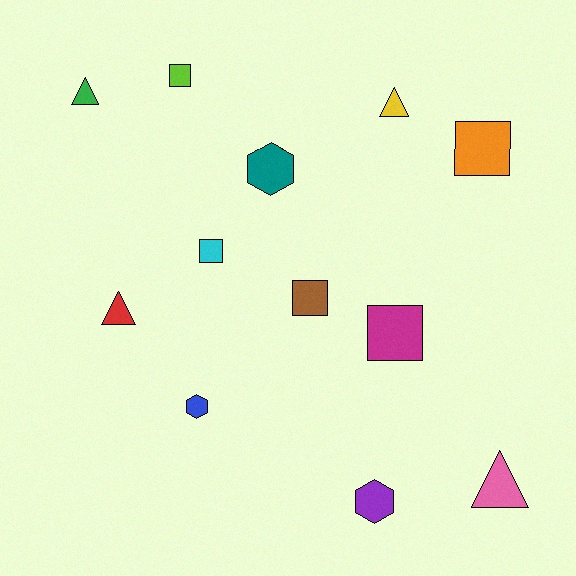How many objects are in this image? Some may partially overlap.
There are 12 objects.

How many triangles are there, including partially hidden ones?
There are 4 triangles.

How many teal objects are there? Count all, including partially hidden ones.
There is 1 teal object.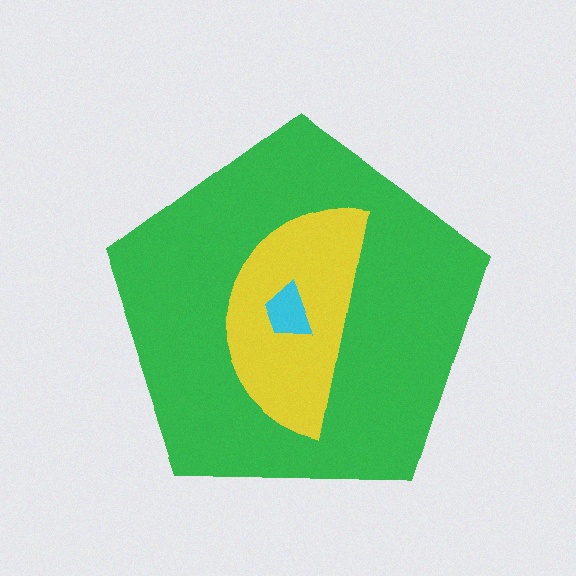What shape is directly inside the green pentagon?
The yellow semicircle.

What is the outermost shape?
The green pentagon.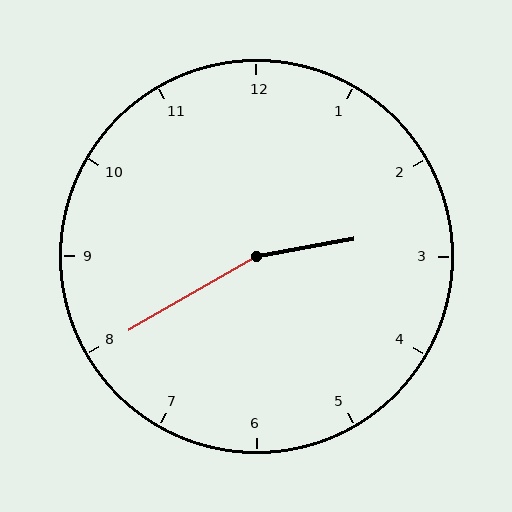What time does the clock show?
2:40.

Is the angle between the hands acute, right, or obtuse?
It is obtuse.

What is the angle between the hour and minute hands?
Approximately 160 degrees.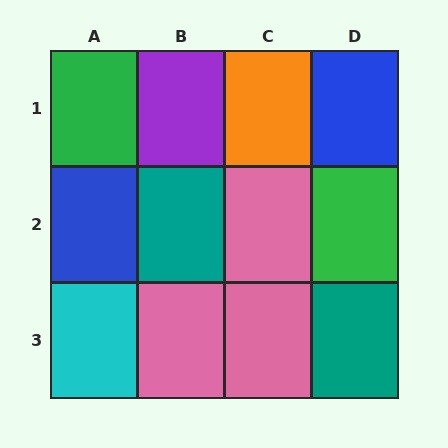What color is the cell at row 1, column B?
Purple.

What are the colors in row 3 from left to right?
Cyan, pink, pink, teal.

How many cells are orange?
1 cell is orange.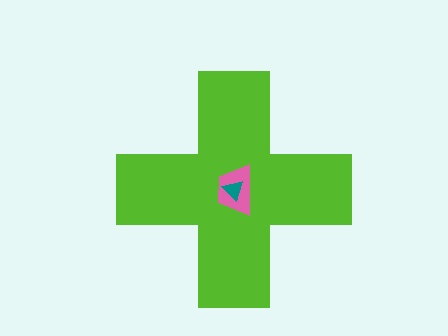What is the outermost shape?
The lime cross.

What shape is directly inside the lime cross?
The pink trapezoid.